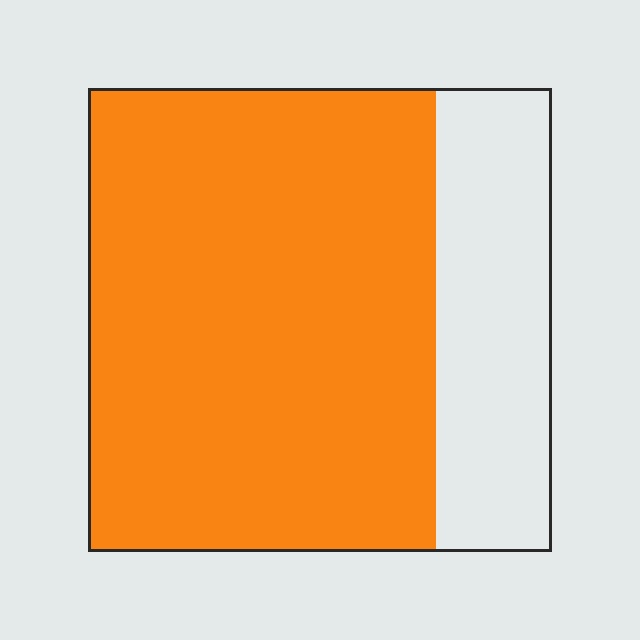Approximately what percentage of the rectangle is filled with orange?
Approximately 75%.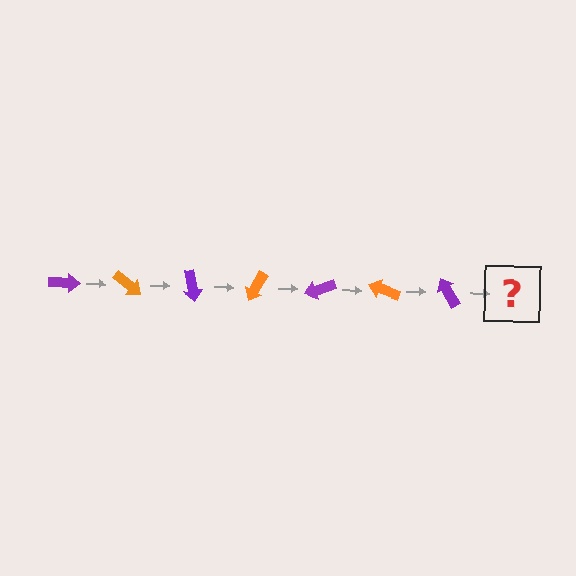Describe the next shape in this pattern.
It should be an orange arrow, rotated 280 degrees from the start.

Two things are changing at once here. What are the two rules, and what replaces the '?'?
The two rules are that it rotates 40 degrees each step and the color cycles through purple and orange. The '?' should be an orange arrow, rotated 280 degrees from the start.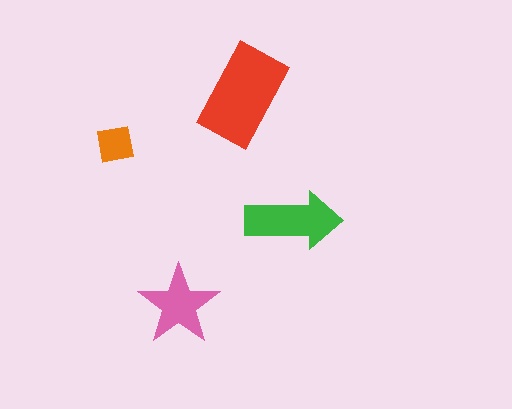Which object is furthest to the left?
The orange square is leftmost.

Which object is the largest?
The red rectangle.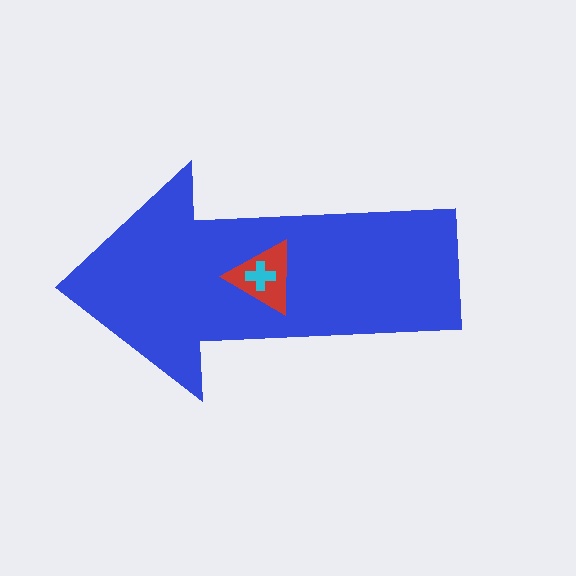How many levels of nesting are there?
3.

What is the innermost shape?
The cyan cross.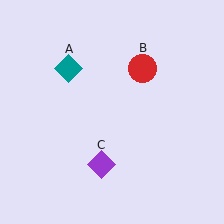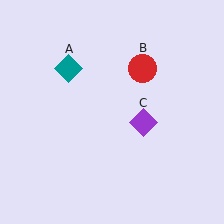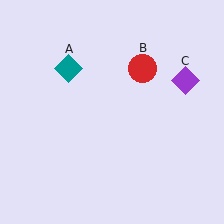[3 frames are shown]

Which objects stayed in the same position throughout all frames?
Teal diamond (object A) and red circle (object B) remained stationary.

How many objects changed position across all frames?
1 object changed position: purple diamond (object C).